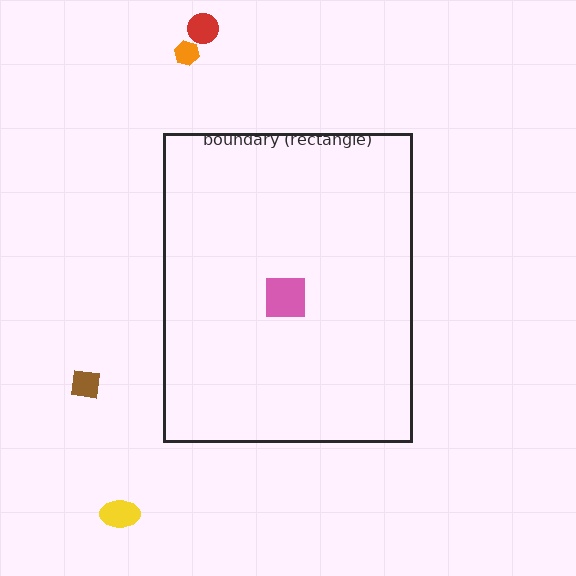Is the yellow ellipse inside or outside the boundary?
Outside.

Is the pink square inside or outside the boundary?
Inside.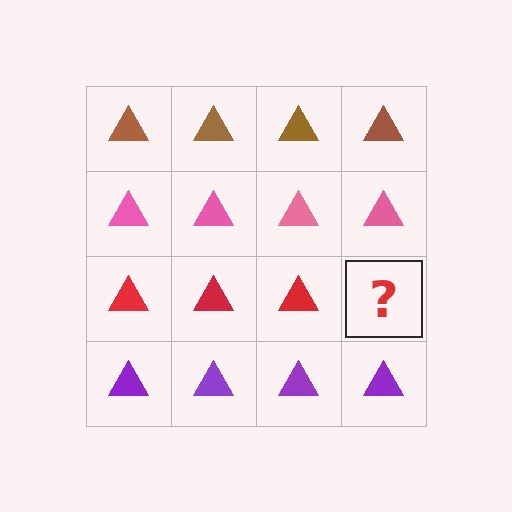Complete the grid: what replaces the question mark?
The question mark should be replaced with a red triangle.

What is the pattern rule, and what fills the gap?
The rule is that each row has a consistent color. The gap should be filled with a red triangle.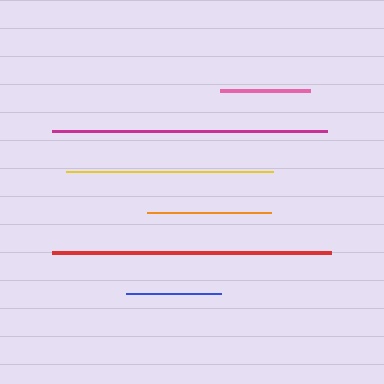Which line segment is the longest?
The red line is the longest at approximately 279 pixels.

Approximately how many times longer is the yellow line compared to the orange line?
The yellow line is approximately 1.7 times the length of the orange line.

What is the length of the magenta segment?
The magenta segment is approximately 275 pixels long.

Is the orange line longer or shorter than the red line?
The red line is longer than the orange line.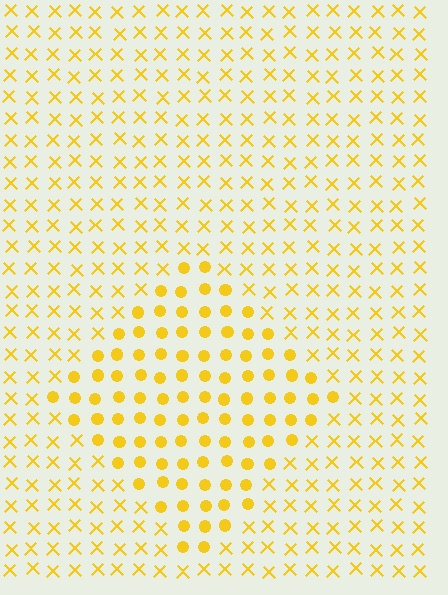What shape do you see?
I see a diamond.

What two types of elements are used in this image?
The image uses circles inside the diamond region and X marks outside it.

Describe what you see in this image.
The image is filled with small yellow elements arranged in a uniform grid. A diamond-shaped region contains circles, while the surrounding area contains X marks. The boundary is defined purely by the change in element shape.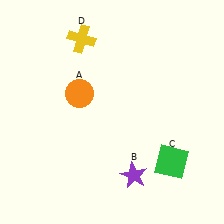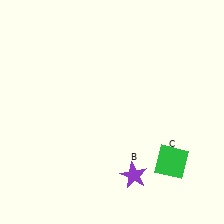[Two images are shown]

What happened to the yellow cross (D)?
The yellow cross (D) was removed in Image 2. It was in the top-left area of Image 1.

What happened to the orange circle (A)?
The orange circle (A) was removed in Image 2. It was in the top-left area of Image 1.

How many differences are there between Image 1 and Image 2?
There are 2 differences between the two images.